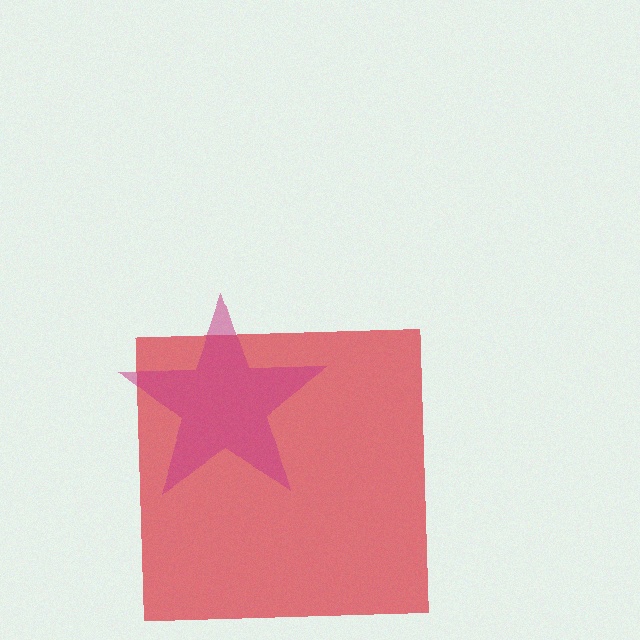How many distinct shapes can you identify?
There are 2 distinct shapes: a red square, a magenta star.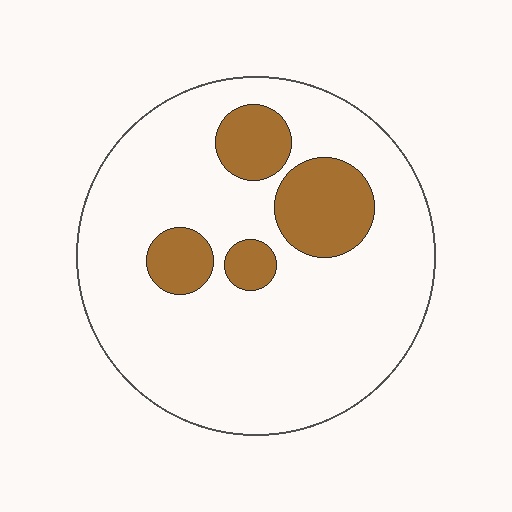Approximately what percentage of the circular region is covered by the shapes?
Approximately 20%.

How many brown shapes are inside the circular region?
4.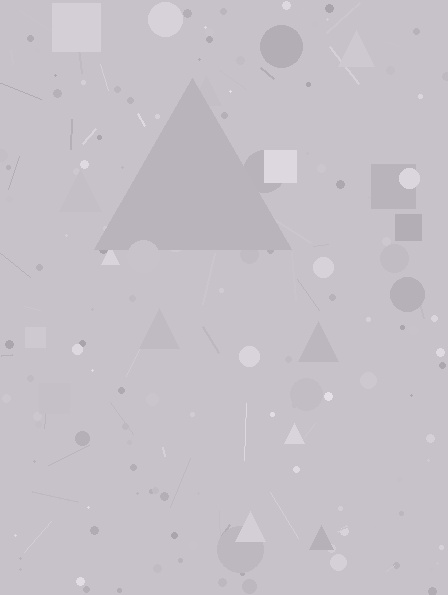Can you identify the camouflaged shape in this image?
The camouflaged shape is a triangle.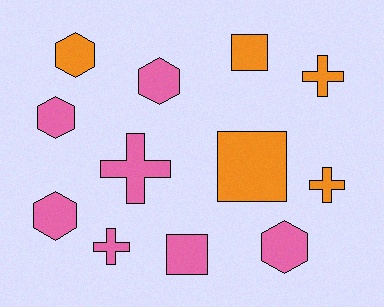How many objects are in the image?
There are 12 objects.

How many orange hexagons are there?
There is 1 orange hexagon.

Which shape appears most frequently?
Hexagon, with 5 objects.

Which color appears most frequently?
Pink, with 7 objects.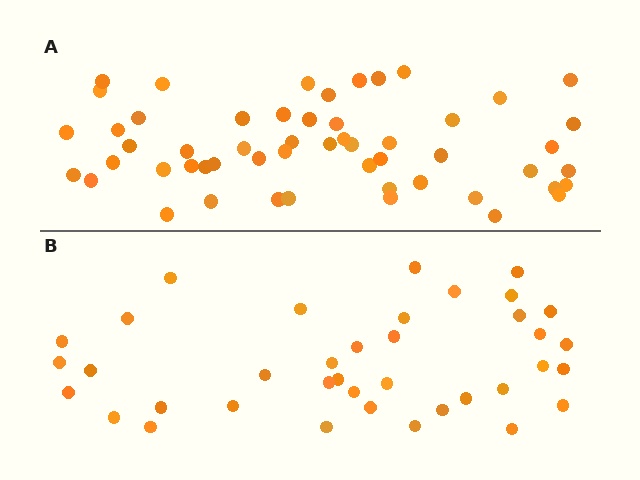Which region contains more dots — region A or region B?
Region A (the top region) has more dots.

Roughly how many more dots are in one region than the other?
Region A has approximately 15 more dots than region B.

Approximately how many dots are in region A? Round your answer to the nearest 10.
About 50 dots. (The exact count is 54, which rounds to 50.)